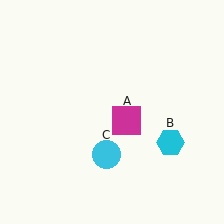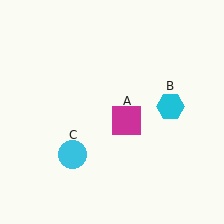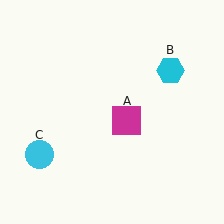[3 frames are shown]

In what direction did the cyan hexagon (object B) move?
The cyan hexagon (object B) moved up.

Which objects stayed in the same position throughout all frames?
Magenta square (object A) remained stationary.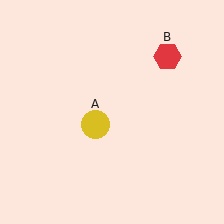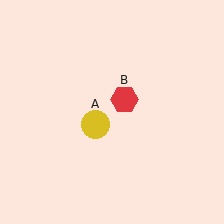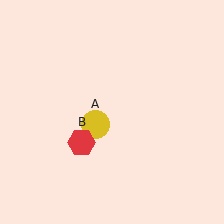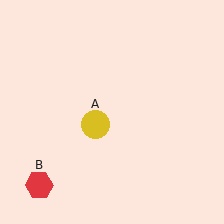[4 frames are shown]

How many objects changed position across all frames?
1 object changed position: red hexagon (object B).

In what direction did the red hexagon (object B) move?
The red hexagon (object B) moved down and to the left.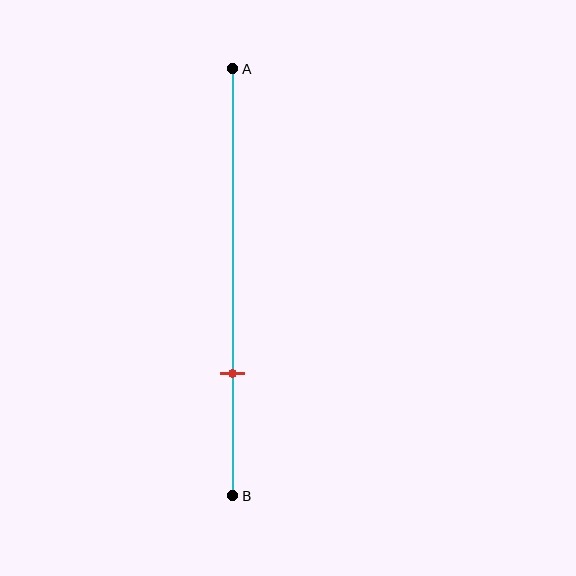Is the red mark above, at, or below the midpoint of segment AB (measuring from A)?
The red mark is below the midpoint of segment AB.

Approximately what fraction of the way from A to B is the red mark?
The red mark is approximately 70% of the way from A to B.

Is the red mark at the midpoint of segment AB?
No, the mark is at about 70% from A, not at the 50% midpoint.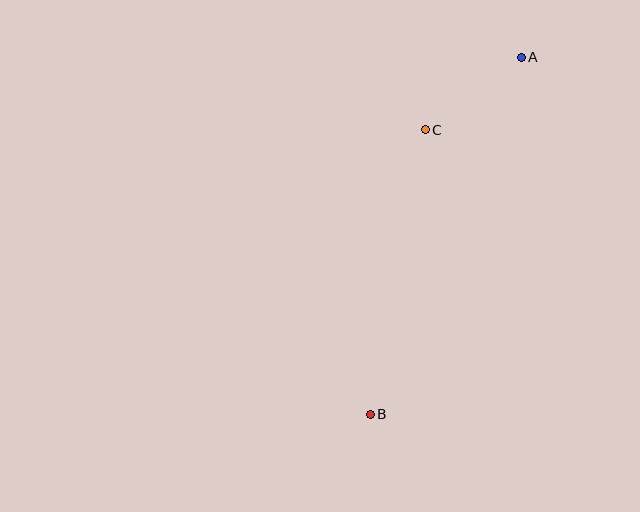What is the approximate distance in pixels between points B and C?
The distance between B and C is approximately 289 pixels.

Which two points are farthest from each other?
Points A and B are farthest from each other.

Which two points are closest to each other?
Points A and C are closest to each other.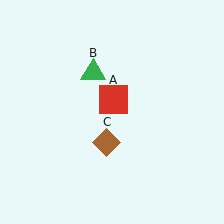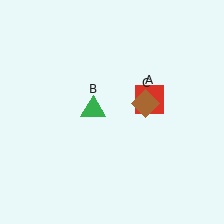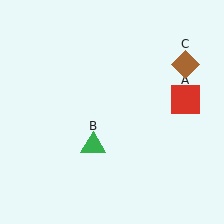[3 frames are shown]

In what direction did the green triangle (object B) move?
The green triangle (object B) moved down.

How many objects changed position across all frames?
3 objects changed position: red square (object A), green triangle (object B), brown diamond (object C).